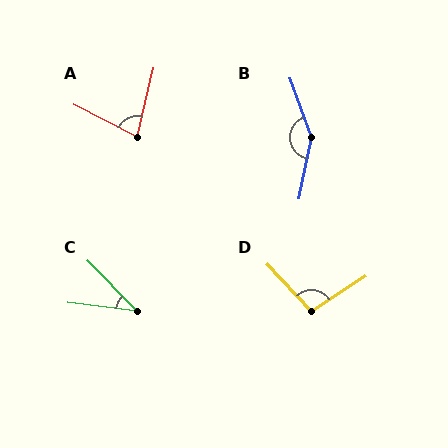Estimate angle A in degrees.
Approximately 76 degrees.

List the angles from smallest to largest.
C (38°), A (76°), D (100°), B (149°).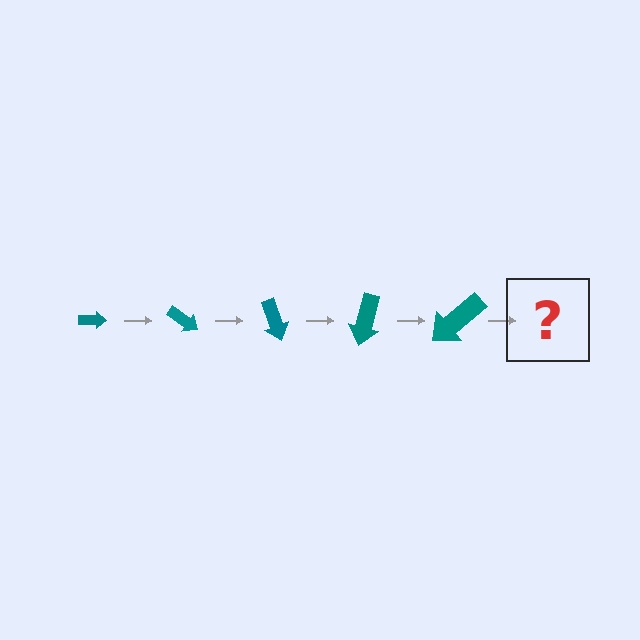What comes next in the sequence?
The next element should be an arrow, larger than the previous one and rotated 175 degrees from the start.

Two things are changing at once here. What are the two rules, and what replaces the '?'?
The two rules are that the arrow grows larger each step and it rotates 35 degrees each step. The '?' should be an arrow, larger than the previous one and rotated 175 degrees from the start.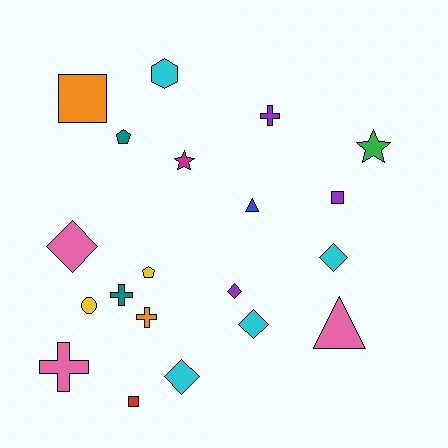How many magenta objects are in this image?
There is 1 magenta object.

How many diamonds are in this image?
There are 5 diamonds.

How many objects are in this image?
There are 20 objects.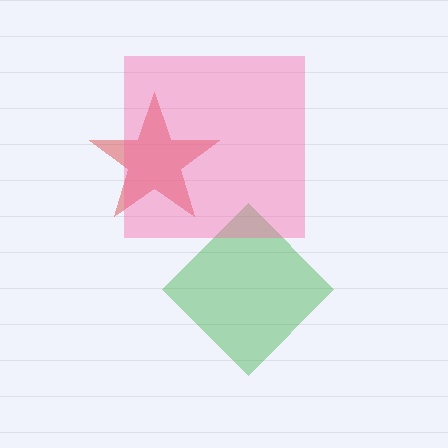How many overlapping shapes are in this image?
There are 3 overlapping shapes in the image.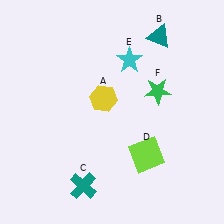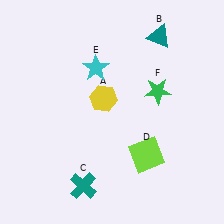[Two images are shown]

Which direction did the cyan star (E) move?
The cyan star (E) moved left.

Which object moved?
The cyan star (E) moved left.